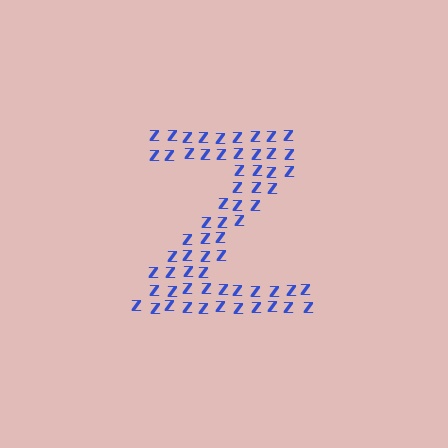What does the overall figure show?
The overall figure shows the letter Z.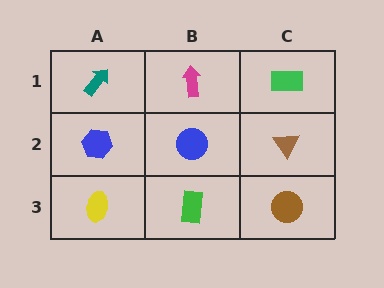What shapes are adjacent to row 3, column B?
A blue circle (row 2, column B), a yellow ellipse (row 3, column A), a brown circle (row 3, column C).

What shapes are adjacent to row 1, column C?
A brown triangle (row 2, column C), a magenta arrow (row 1, column B).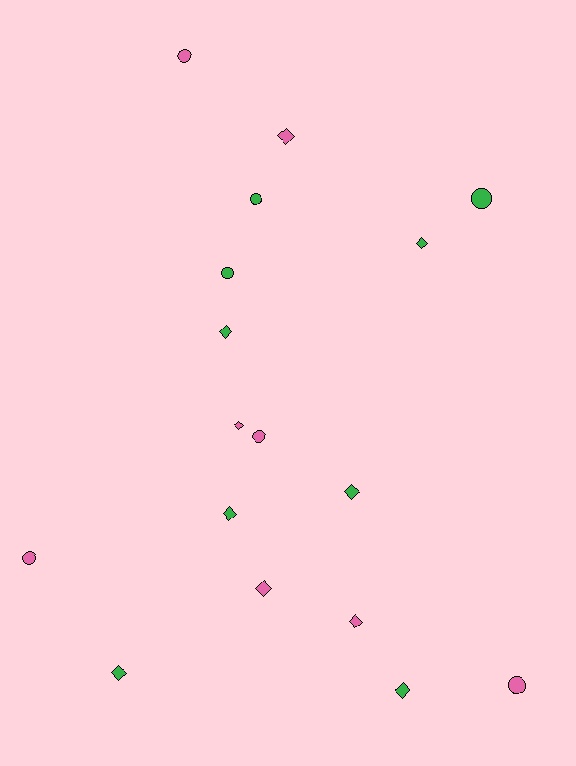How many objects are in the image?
There are 17 objects.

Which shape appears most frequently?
Diamond, with 10 objects.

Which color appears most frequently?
Green, with 9 objects.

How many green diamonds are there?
There are 6 green diamonds.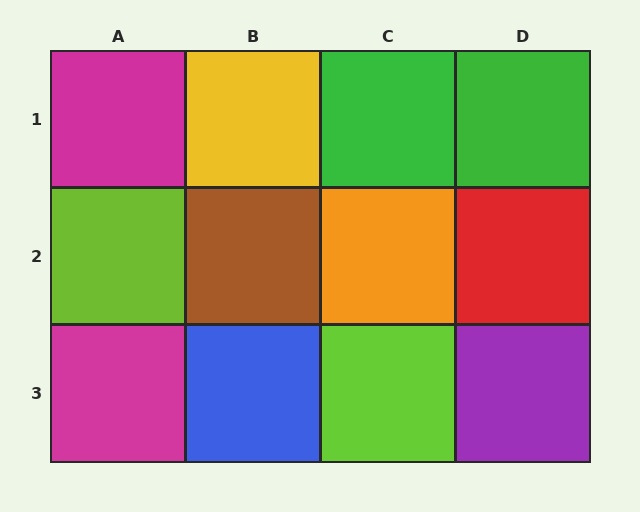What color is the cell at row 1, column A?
Magenta.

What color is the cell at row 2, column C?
Orange.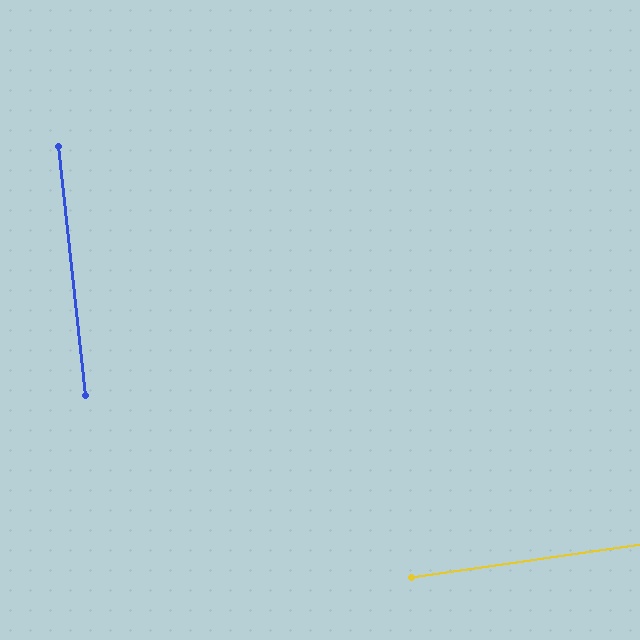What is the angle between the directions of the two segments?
Approximately 88 degrees.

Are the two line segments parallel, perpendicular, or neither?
Perpendicular — they meet at approximately 88°.